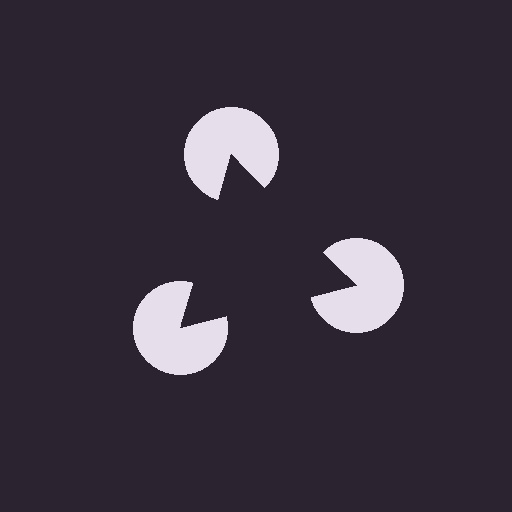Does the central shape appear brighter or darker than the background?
It typically appears slightly darker than the background, even though no actual brightness change is drawn.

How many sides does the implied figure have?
3 sides.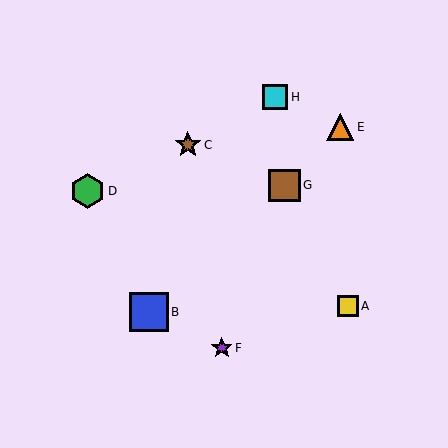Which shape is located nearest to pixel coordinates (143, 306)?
The blue square (labeled B) at (149, 312) is nearest to that location.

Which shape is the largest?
The blue square (labeled B) is the largest.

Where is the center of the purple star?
The center of the purple star is at (222, 348).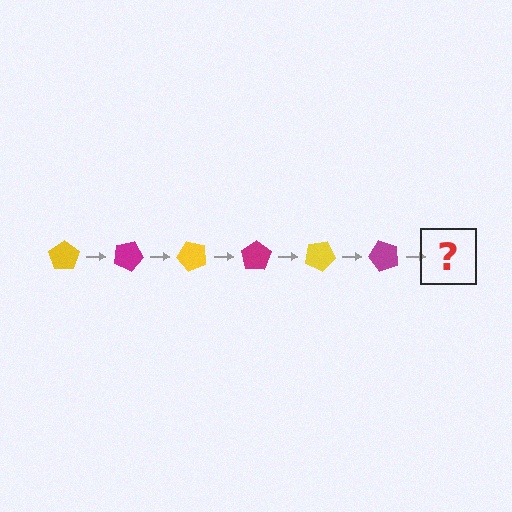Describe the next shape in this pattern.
It should be a yellow pentagon, rotated 150 degrees from the start.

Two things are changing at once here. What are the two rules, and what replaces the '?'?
The two rules are that it rotates 25 degrees each step and the color cycles through yellow and magenta. The '?' should be a yellow pentagon, rotated 150 degrees from the start.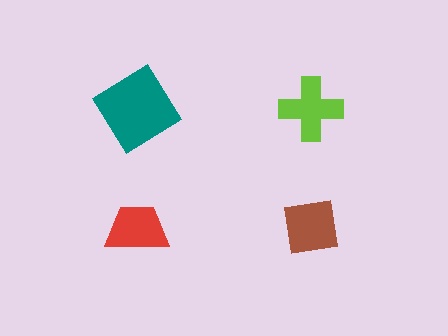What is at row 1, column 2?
A lime cross.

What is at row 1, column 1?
A teal diamond.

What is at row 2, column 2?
A brown square.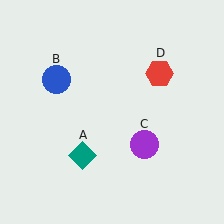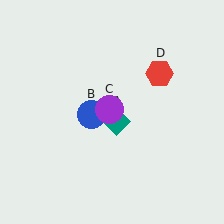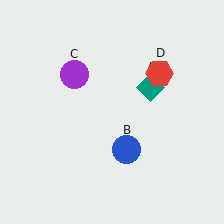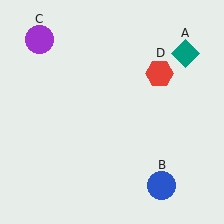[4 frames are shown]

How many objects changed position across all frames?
3 objects changed position: teal diamond (object A), blue circle (object B), purple circle (object C).